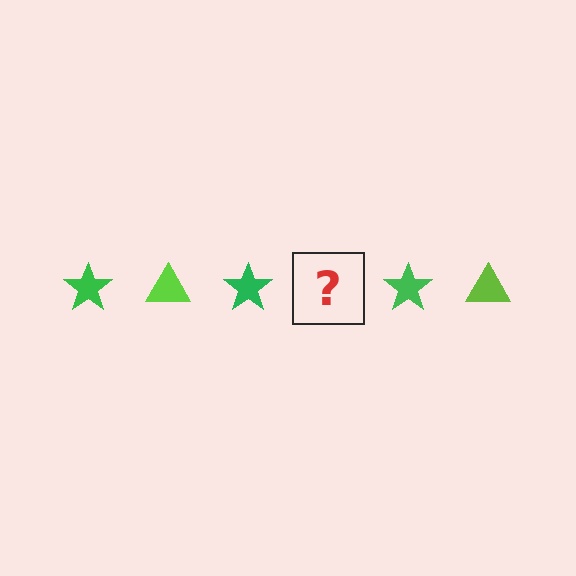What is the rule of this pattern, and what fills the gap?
The rule is that the pattern alternates between green star and lime triangle. The gap should be filled with a lime triangle.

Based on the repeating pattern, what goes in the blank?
The blank should be a lime triangle.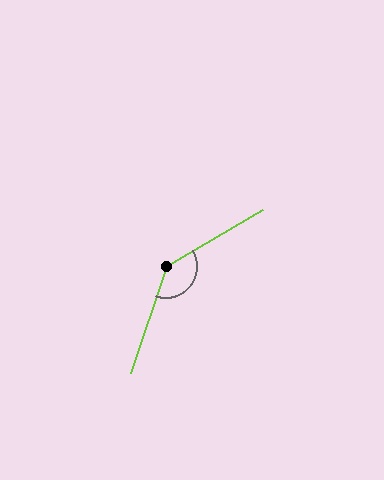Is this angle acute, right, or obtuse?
It is obtuse.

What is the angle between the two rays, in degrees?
Approximately 139 degrees.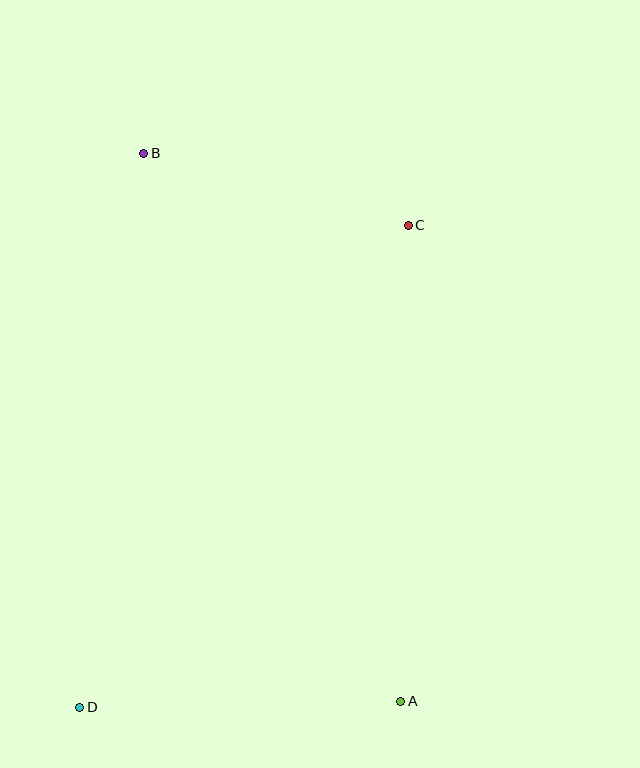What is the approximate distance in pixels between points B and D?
The distance between B and D is approximately 558 pixels.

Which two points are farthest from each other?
Points A and B are farthest from each other.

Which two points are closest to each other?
Points B and C are closest to each other.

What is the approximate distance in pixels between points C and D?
The distance between C and D is approximately 584 pixels.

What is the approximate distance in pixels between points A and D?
The distance between A and D is approximately 321 pixels.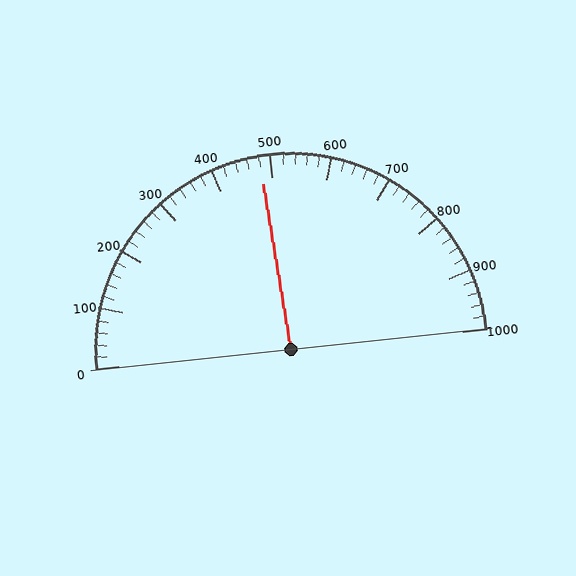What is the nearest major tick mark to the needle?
The nearest major tick mark is 500.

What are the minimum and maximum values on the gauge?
The gauge ranges from 0 to 1000.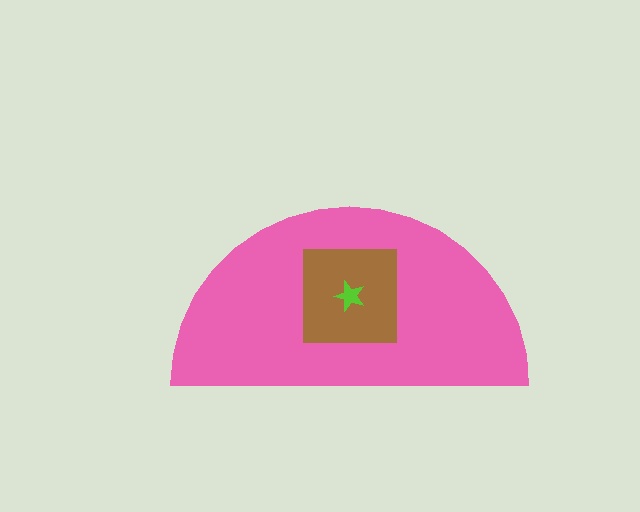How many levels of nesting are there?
3.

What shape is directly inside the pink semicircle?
The brown square.